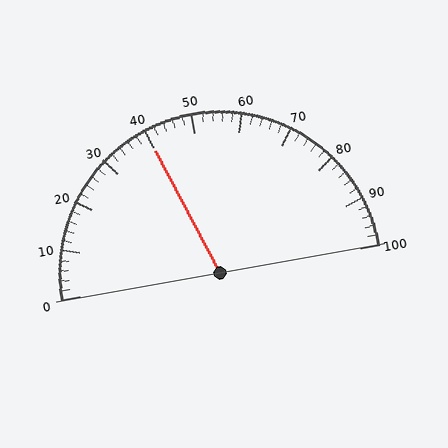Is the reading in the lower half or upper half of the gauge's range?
The reading is in the lower half of the range (0 to 100).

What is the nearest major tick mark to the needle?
The nearest major tick mark is 40.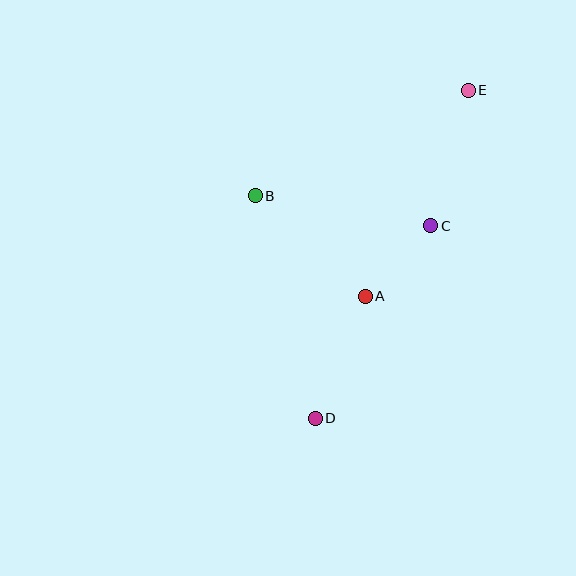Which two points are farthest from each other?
Points D and E are farthest from each other.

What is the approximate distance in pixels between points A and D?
The distance between A and D is approximately 132 pixels.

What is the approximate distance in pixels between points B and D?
The distance between B and D is approximately 230 pixels.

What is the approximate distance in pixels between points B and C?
The distance between B and C is approximately 178 pixels.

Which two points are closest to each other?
Points A and C are closest to each other.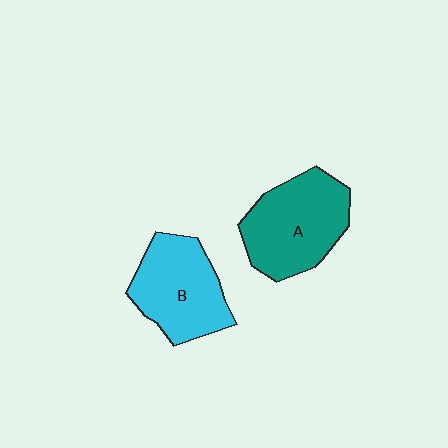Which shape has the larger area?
Shape A (teal).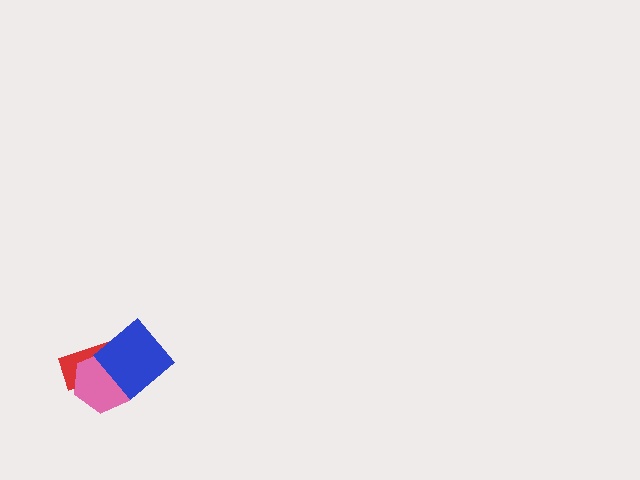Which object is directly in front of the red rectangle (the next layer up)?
The pink hexagon is directly in front of the red rectangle.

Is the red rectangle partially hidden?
Yes, it is partially covered by another shape.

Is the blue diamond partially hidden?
No, no other shape covers it.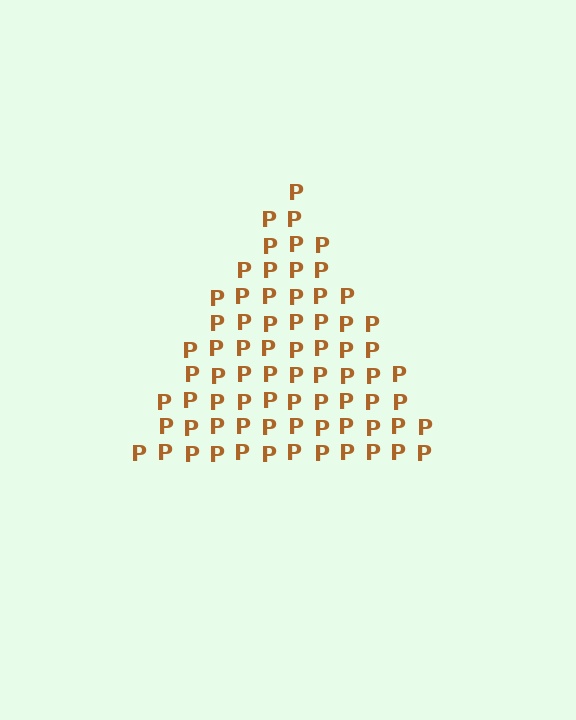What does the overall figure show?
The overall figure shows a triangle.